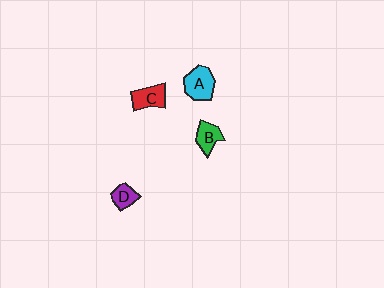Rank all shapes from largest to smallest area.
From largest to smallest: A (cyan), C (red), B (green), D (purple).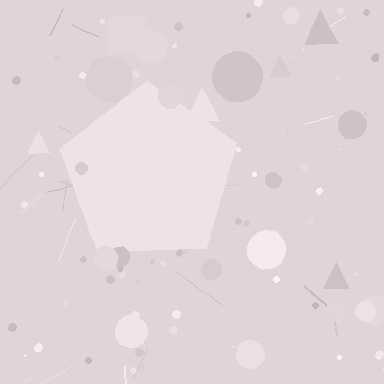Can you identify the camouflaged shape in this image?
The camouflaged shape is a pentagon.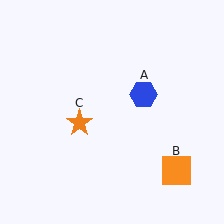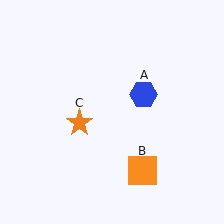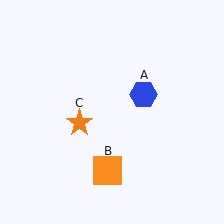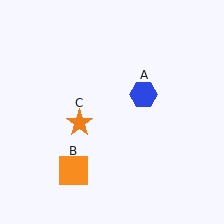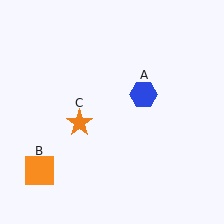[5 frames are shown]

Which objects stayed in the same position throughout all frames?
Blue hexagon (object A) and orange star (object C) remained stationary.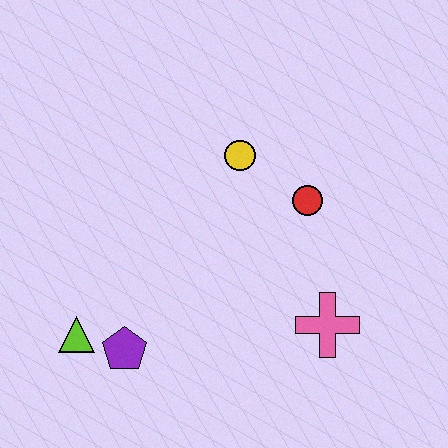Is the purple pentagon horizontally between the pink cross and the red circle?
No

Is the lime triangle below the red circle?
Yes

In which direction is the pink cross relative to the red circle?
The pink cross is below the red circle.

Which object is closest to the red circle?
The yellow circle is closest to the red circle.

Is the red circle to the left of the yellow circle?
No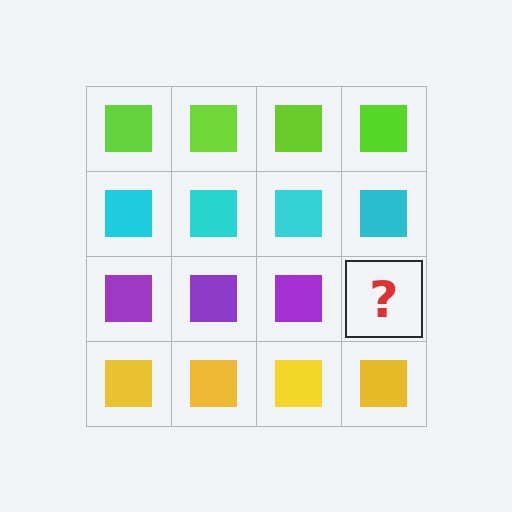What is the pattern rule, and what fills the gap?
The rule is that each row has a consistent color. The gap should be filled with a purple square.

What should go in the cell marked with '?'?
The missing cell should contain a purple square.